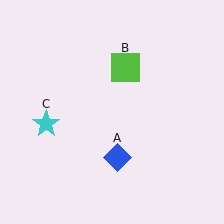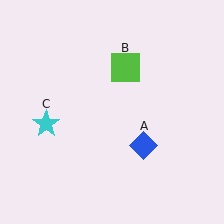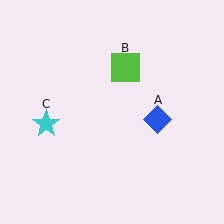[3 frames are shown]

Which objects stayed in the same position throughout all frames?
Lime square (object B) and cyan star (object C) remained stationary.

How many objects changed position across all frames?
1 object changed position: blue diamond (object A).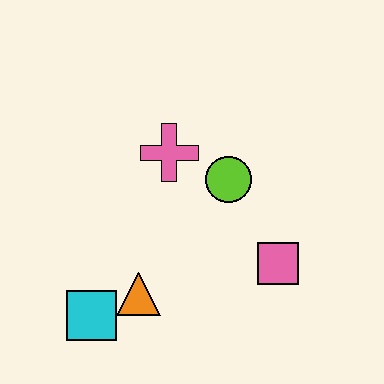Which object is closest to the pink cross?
The lime circle is closest to the pink cross.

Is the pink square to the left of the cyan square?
No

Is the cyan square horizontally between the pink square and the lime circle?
No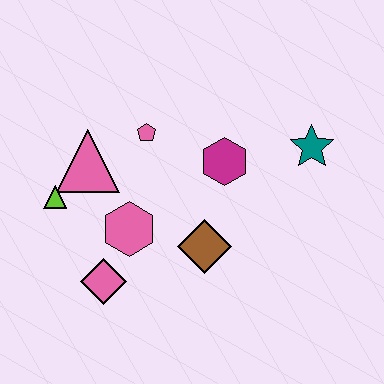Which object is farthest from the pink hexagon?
The teal star is farthest from the pink hexagon.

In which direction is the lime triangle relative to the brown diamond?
The lime triangle is to the left of the brown diamond.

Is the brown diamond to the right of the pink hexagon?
Yes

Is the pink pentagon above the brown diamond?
Yes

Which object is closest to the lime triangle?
The pink triangle is closest to the lime triangle.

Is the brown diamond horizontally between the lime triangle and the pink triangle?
No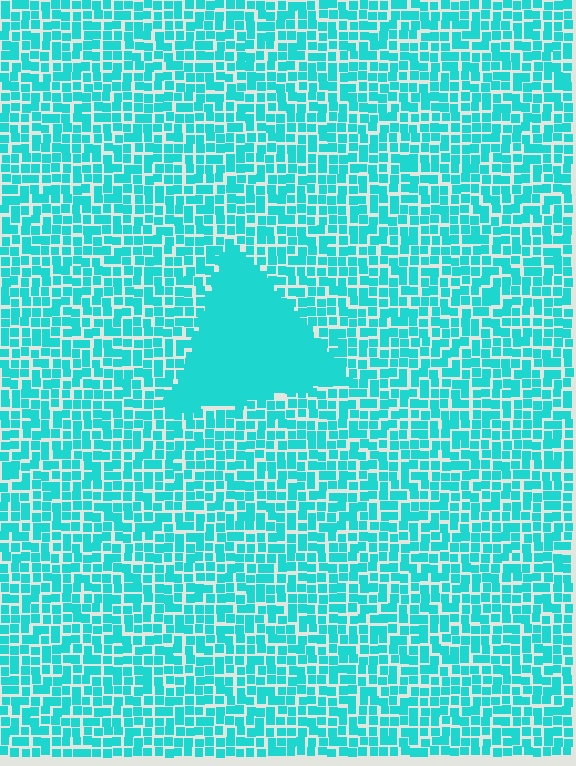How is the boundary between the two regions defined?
The boundary is defined by a change in element density (approximately 2.4x ratio). All elements are the same color, size, and shape.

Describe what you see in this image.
The image contains small cyan elements arranged at two different densities. A triangle-shaped region is visible where the elements are more densely packed than the surrounding area.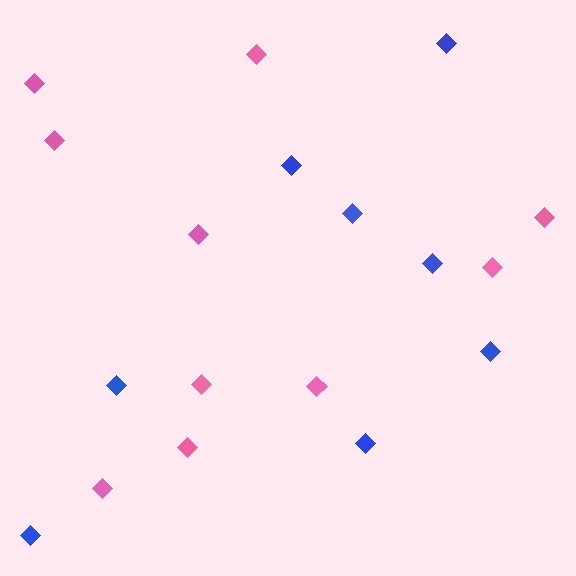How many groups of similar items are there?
There are 2 groups: one group of blue diamonds (8) and one group of pink diamonds (10).